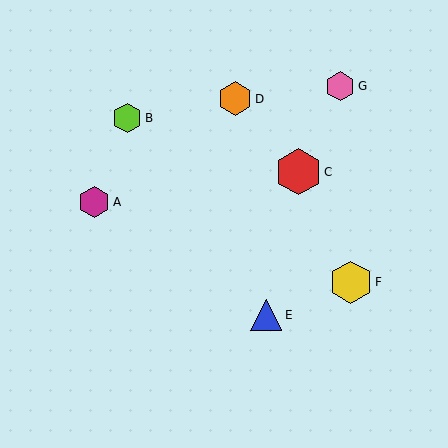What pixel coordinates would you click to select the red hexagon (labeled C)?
Click at (298, 172) to select the red hexagon C.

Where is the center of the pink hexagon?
The center of the pink hexagon is at (340, 86).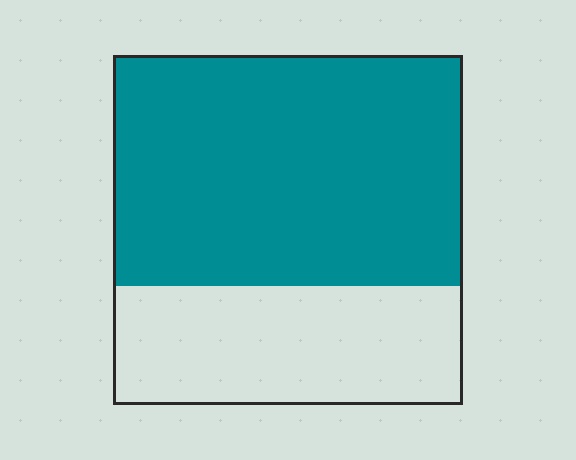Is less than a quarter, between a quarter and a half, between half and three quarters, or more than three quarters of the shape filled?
Between half and three quarters.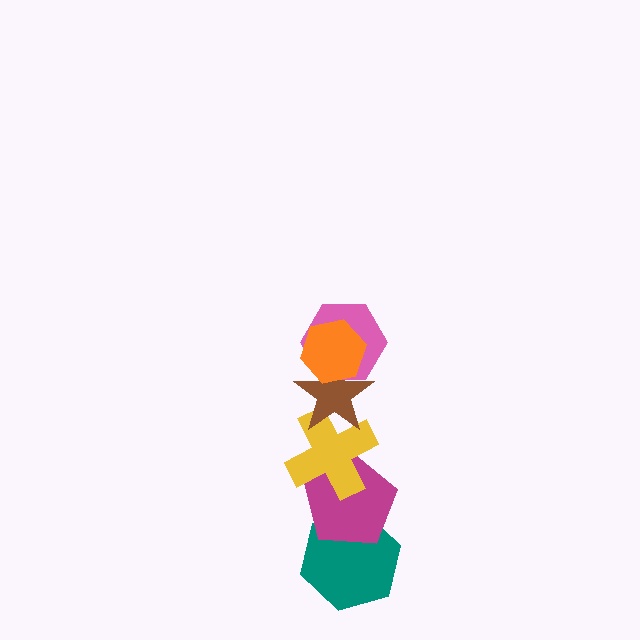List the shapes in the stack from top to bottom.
From top to bottom: the orange hexagon, the pink hexagon, the brown star, the yellow cross, the magenta pentagon, the teal hexagon.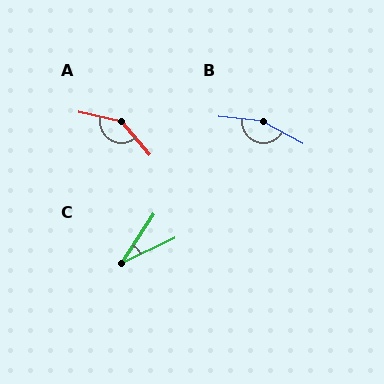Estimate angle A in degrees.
Approximately 144 degrees.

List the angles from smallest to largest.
C (32°), A (144°), B (158°).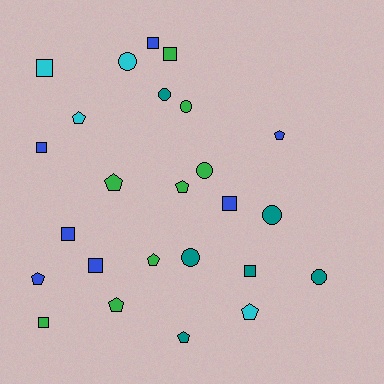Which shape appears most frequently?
Square, with 9 objects.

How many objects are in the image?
There are 25 objects.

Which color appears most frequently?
Green, with 8 objects.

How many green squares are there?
There are 2 green squares.